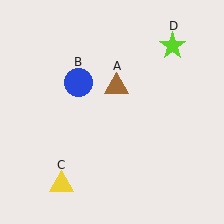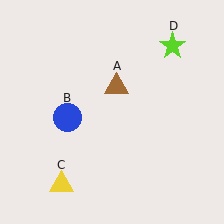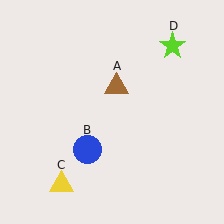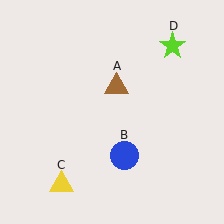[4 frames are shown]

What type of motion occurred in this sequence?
The blue circle (object B) rotated counterclockwise around the center of the scene.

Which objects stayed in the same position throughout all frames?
Brown triangle (object A) and yellow triangle (object C) and lime star (object D) remained stationary.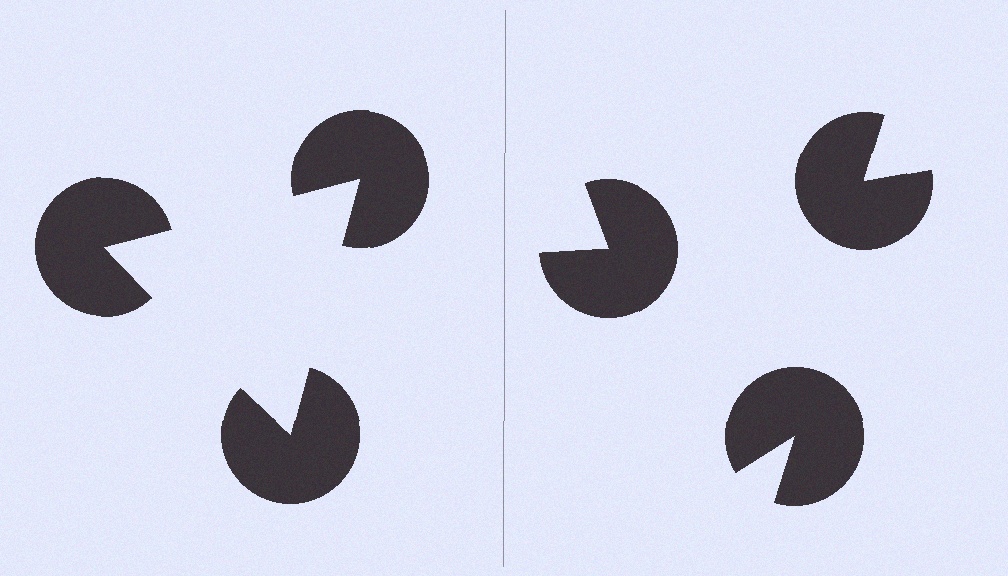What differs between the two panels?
The pac-man discs are positioned identically on both sides; only the wedge orientations differ. On the left they align to a triangle; on the right they are misaligned.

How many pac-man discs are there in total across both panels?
6 — 3 on each side.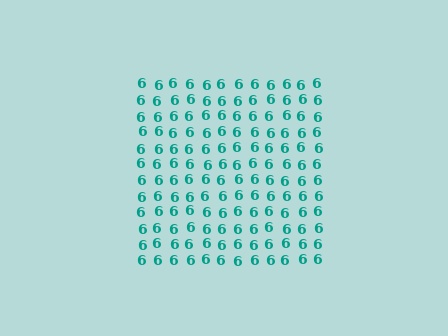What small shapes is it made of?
It is made of small digit 6's.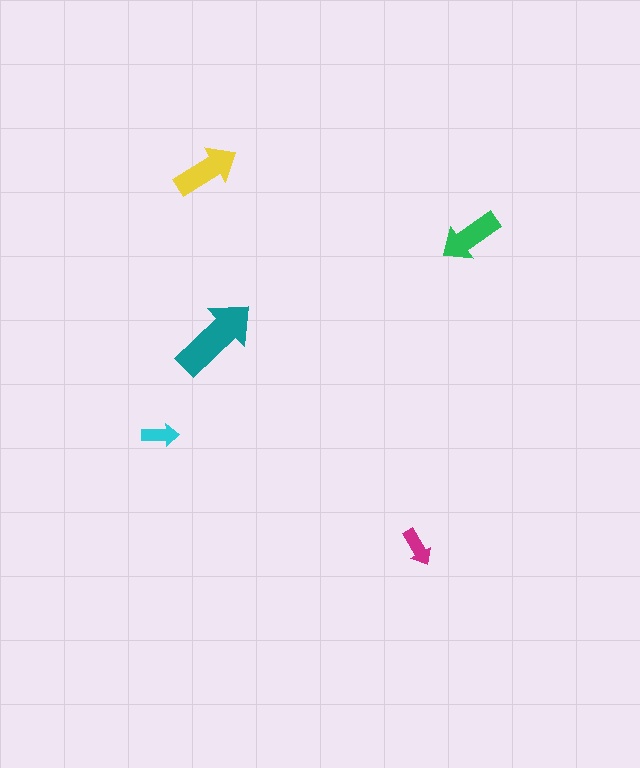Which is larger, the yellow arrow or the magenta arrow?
The yellow one.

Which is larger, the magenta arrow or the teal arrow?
The teal one.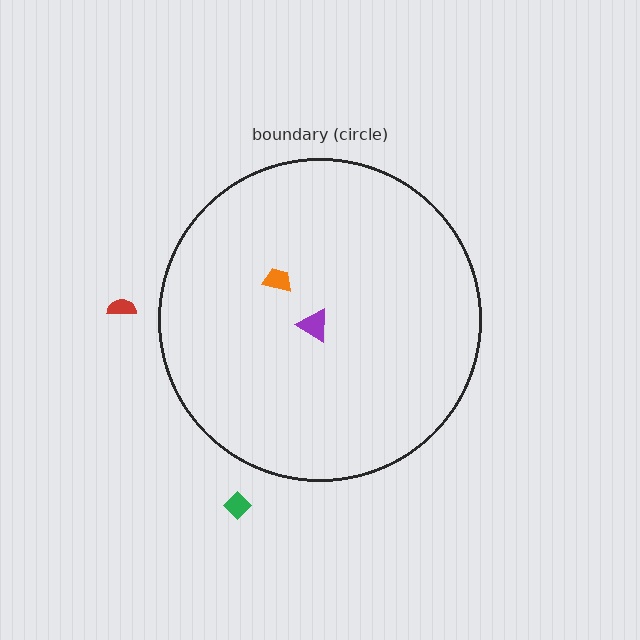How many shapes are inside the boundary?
2 inside, 2 outside.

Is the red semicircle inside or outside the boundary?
Outside.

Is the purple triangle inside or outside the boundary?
Inside.